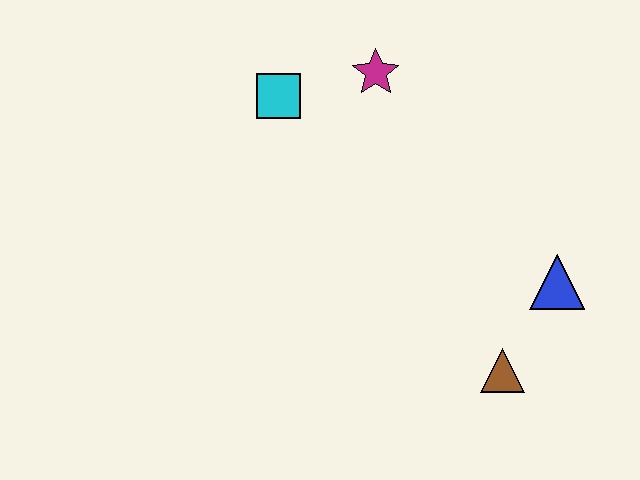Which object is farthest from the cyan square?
The brown triangle is farthest from the cyan square.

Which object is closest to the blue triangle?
The brown triangle is closest to the blue triangle.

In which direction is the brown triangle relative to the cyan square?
The brown triangle is below the cyan square.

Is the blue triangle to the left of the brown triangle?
No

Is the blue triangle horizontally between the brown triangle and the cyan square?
No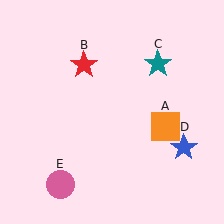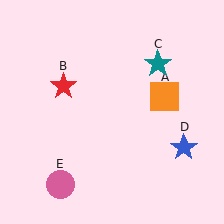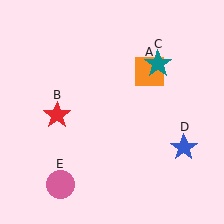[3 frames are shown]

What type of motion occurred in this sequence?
The orange square (object A), red star (object B) rotated counterclockwise around the center of the scene.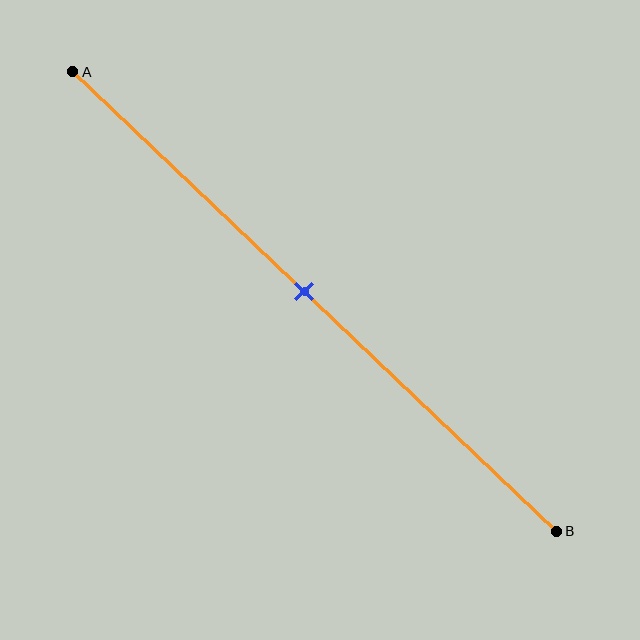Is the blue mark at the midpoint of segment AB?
Yes, the mark is approximately at the midpoint.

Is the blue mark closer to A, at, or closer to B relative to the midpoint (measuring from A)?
The blue mark is approximately at the midpoint of segment AB.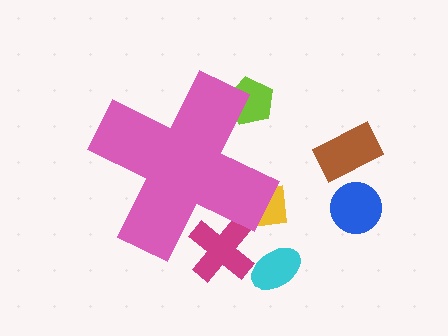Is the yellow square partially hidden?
Yes, the yellow square is partially hidden behind the pink cross.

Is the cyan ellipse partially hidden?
No, the cyan ellipse is fully visible.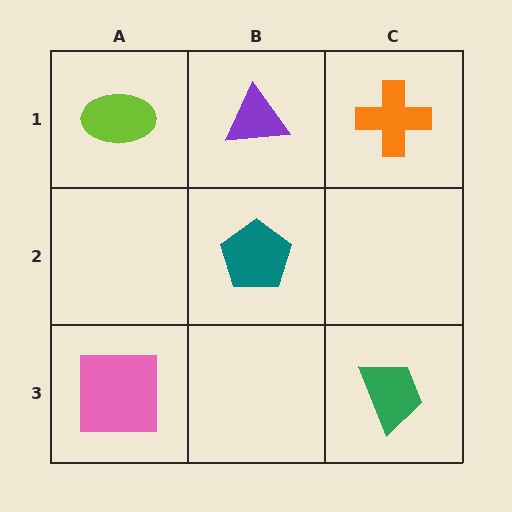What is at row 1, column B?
A purple triangle.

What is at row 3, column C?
A green trapezoid.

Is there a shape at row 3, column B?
No, that cell is empty.